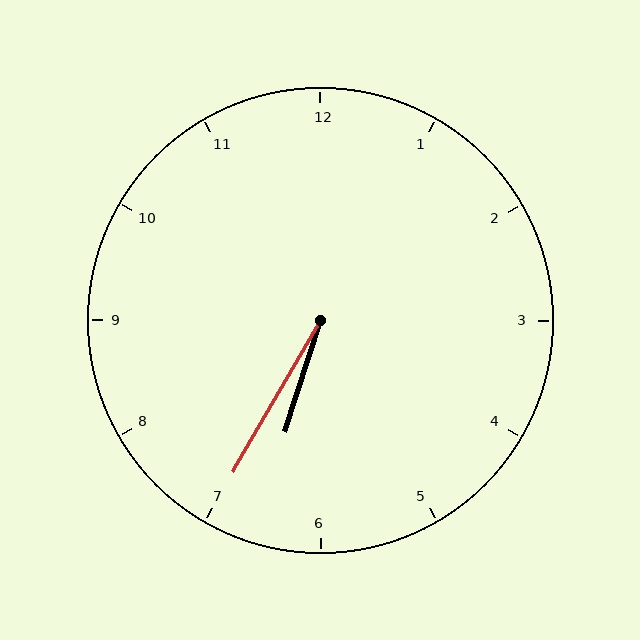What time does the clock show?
6:35.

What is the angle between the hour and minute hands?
Approximately 12 degrees.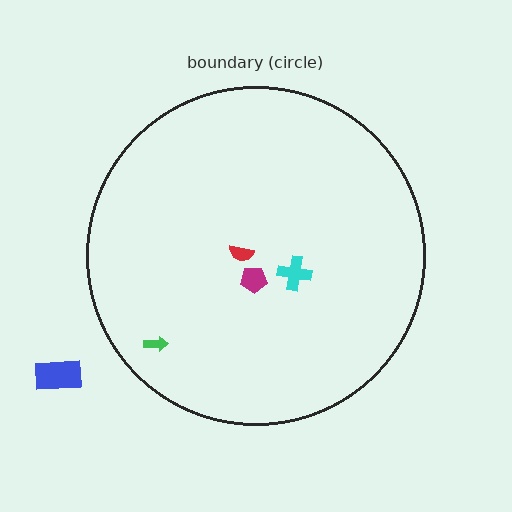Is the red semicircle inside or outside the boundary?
Inside.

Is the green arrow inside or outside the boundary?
Inside.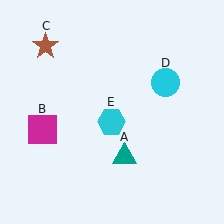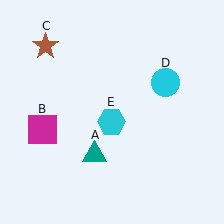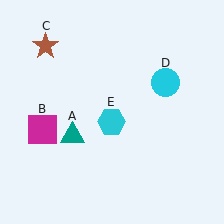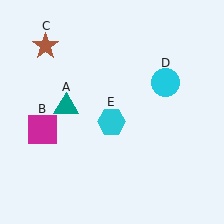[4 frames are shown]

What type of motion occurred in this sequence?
The teal triangle (object A) rotated clockwise around the center of the scene.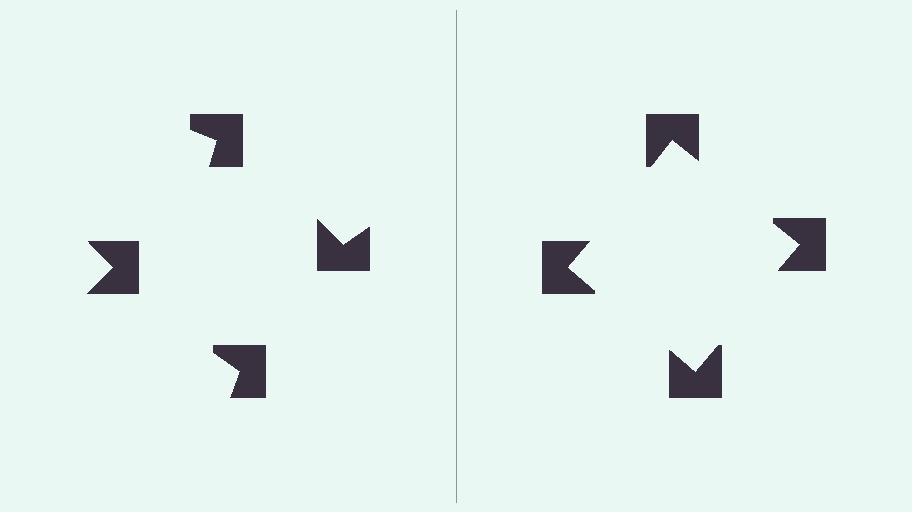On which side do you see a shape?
An illusory square appears on the right side. On the left side the wedge cuts are rotated, so no coherent shape forms.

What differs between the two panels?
The notched squares are positioned identically on both sides; only the wedge orientations differ. On the right they align to a square; on the left they are misaligned.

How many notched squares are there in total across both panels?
8 — 4 on each side.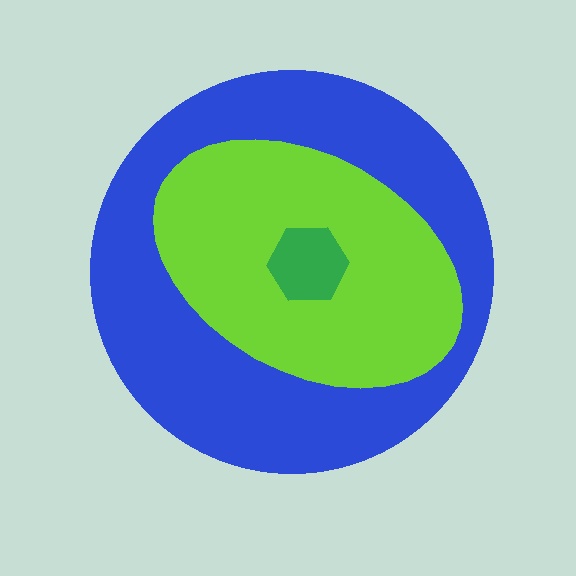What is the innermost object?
The green hexagon.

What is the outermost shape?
The blue circle.